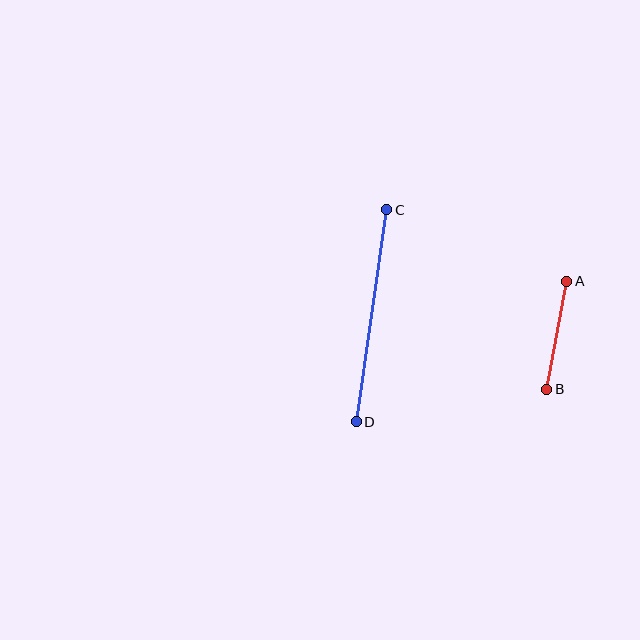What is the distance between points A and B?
The distance is approximately 110 pixels.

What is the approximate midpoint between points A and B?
The midpoint is at approximately (557, 335) pixels.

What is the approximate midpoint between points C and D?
The midpoint is at approximately (372, 316) pixels.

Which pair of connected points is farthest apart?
Points C and D are farthest apart.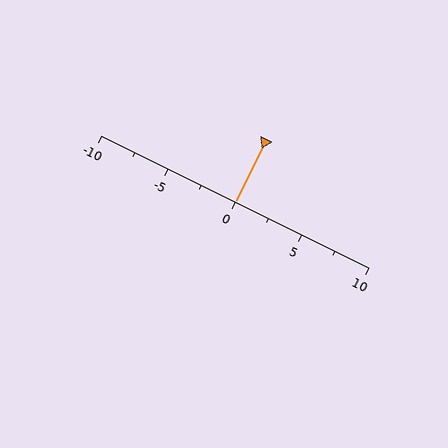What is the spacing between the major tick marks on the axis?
The major ticks are spaced 5 apart.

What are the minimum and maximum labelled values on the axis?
The axis runs from -10 to 10.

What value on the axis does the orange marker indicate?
The marker indicates approximately 0.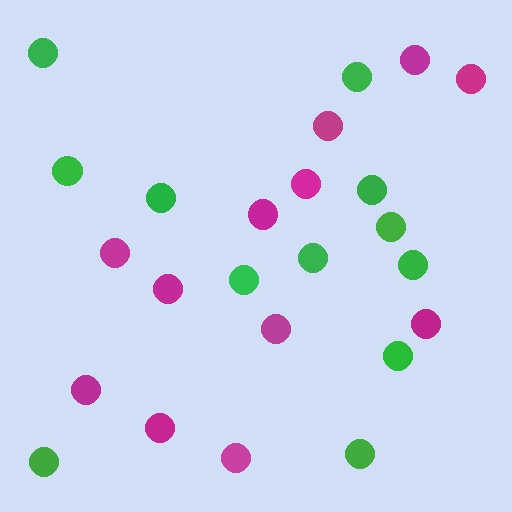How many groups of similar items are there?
There are 2 groups: one group of green circles (12) and one group of magenta circles (12).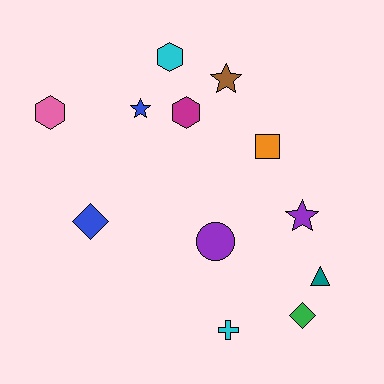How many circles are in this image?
There is 1 circle.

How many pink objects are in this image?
There is 1 pink object.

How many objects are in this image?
There are 12 objects.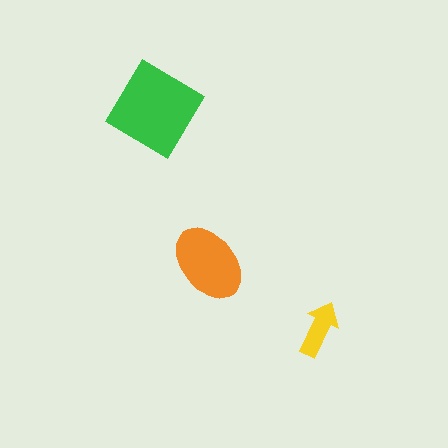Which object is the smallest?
The yellow arrow.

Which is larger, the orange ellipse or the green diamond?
The green diamond.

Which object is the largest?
The green diamond.